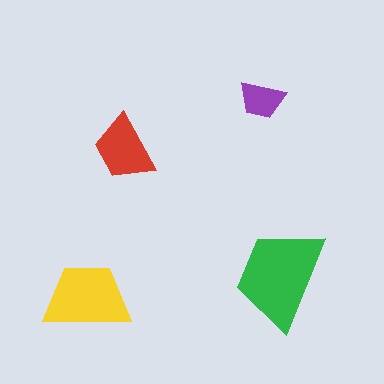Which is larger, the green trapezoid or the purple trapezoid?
The green one.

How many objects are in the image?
There are 4 objects in the image.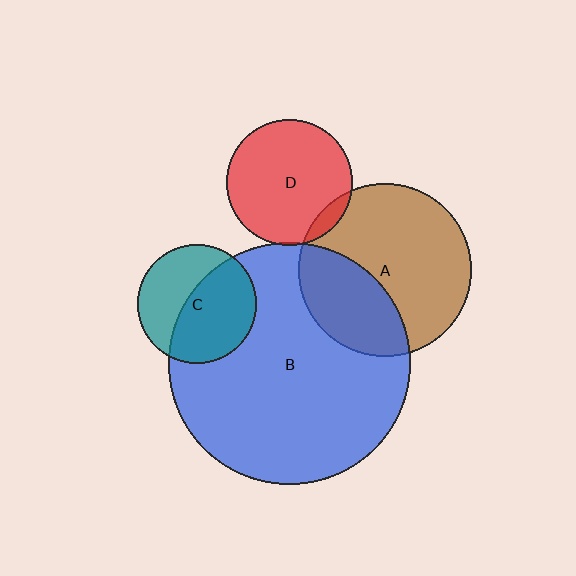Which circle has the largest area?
Circle B (blue).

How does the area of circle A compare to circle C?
Approximately 2.1 times.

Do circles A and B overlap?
Yes.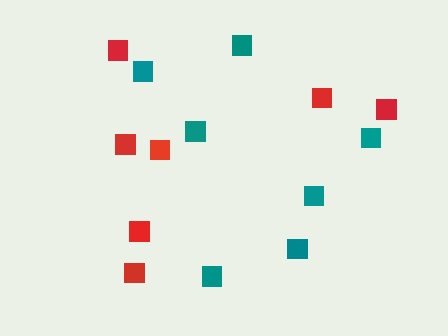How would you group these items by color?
There are 2 groups: one group of red squares (7) and one group of teal squares (7).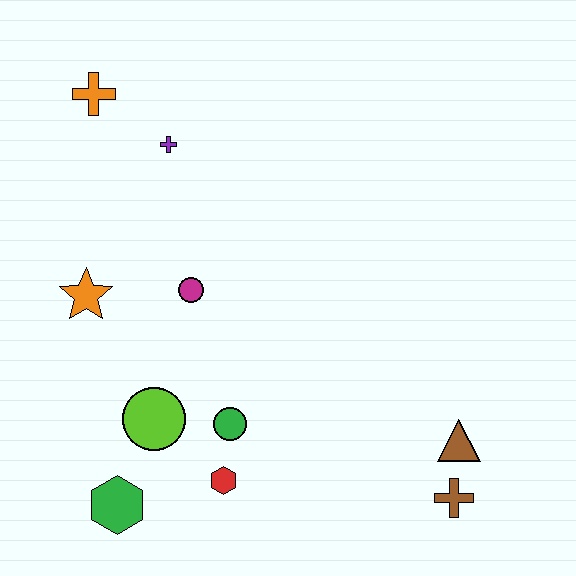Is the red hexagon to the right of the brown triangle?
No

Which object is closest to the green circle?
The red hexagon is closest to the green circle.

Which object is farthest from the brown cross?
The orange cross is farthest from the brown cross.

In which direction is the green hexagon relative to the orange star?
The green hexagon is below the orange star.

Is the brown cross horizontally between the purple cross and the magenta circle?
No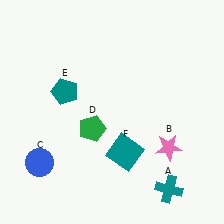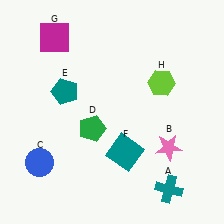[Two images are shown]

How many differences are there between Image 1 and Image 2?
There are 2 differences between the two images.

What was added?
A magenta square (G), a lime hexagon (H) were added in Image 2.